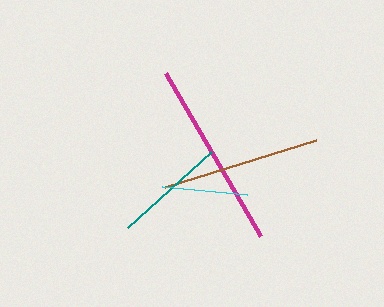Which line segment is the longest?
The magenta line is the longest at approximately 189 pixels.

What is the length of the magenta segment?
The magenta segment is approximately 189 pixels long.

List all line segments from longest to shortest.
From longest to shortest: magenta, brown, teal, cyan.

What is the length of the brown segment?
The brown segment is approximately 158 pixels long.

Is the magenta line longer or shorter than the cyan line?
The magenta line is longer than the cyan line.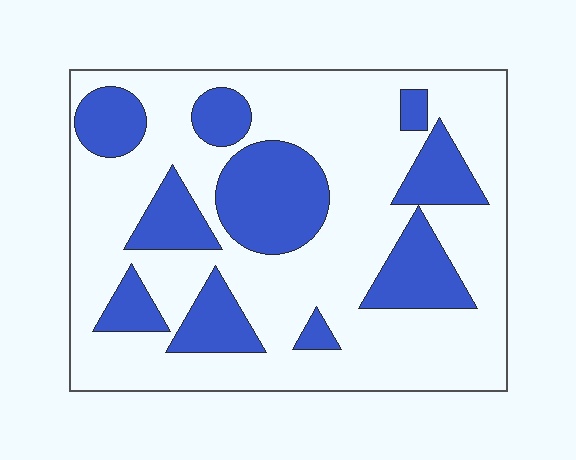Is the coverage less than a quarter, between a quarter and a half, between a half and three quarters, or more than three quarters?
Between a quarter and a half.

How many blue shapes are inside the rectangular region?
10.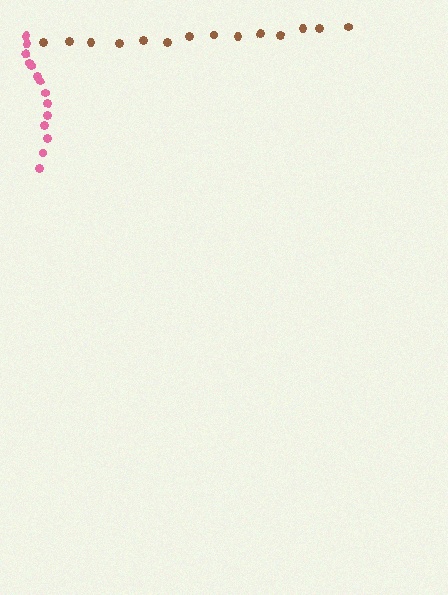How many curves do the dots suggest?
There are 2 distinct paths.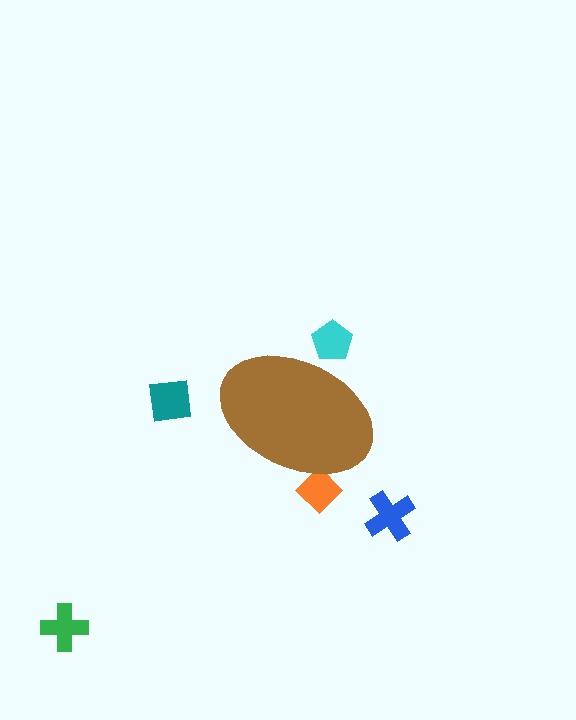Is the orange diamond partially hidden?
Yes, the orange diamond is partially hidden behind the brown ellipse.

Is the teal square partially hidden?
No, the teal square is fully visible.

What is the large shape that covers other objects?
A brown ellipse.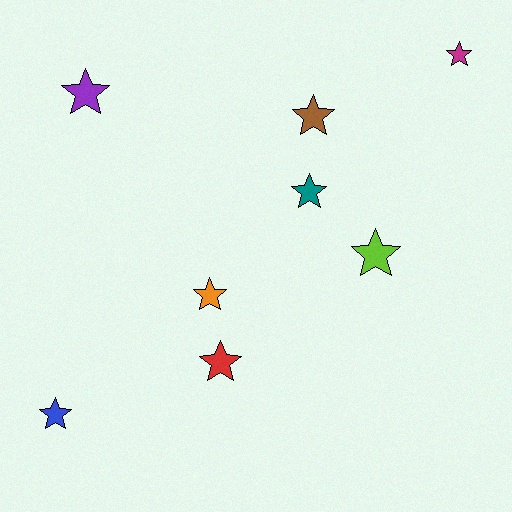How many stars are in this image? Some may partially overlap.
There are 8 stars.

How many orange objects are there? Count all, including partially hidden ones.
There is 1 orange object.